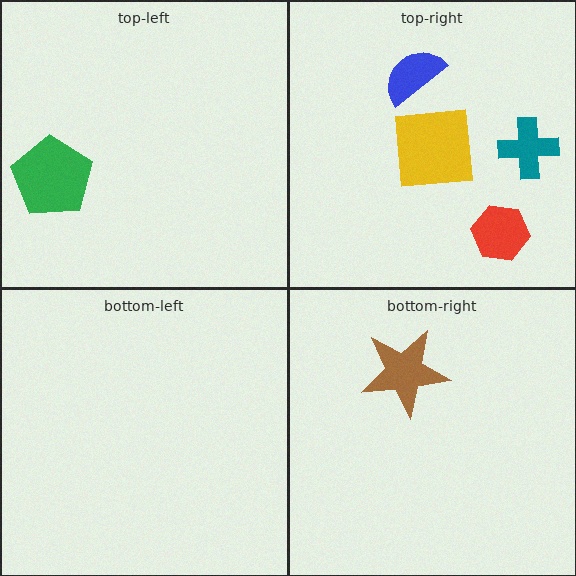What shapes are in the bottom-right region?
The brown star.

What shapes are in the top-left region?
The green pentagon.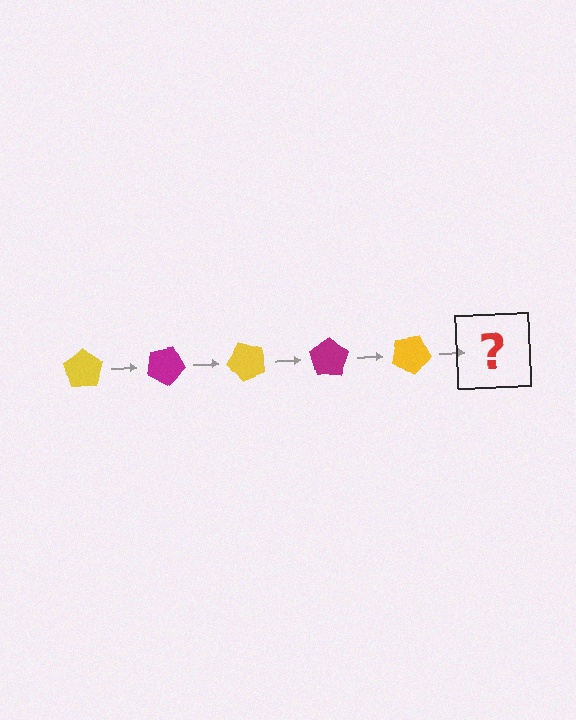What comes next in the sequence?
The next element should be a magenta pentagon, rotated 125 degrees from the start.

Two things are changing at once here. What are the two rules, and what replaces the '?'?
The two rules are that it rotates 25 degrees each step and the color cycles through yellow and magenta. The '?' should be a magenta pentagon, rotated 125 degrees from the start.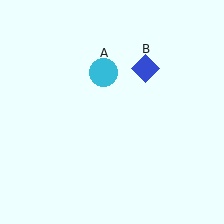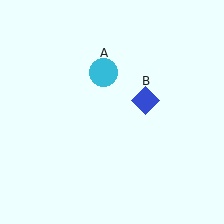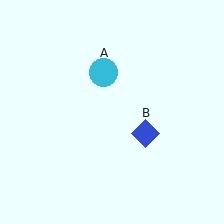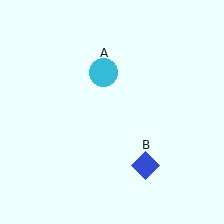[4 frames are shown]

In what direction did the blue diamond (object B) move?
The blue diamond (object B) moved down.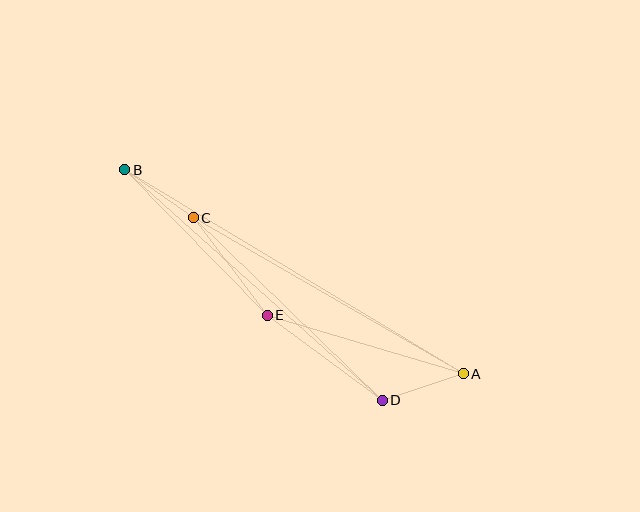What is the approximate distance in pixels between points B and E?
The distance between B and E is approximately 204 pixels.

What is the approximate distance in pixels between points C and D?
The distance between C and D is approximately 263 pixels.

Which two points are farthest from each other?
Points A and B are farthest from each other.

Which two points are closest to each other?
Points B and C are closest to each other.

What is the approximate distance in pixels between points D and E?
The distance between D and E is approximately 143 pixels.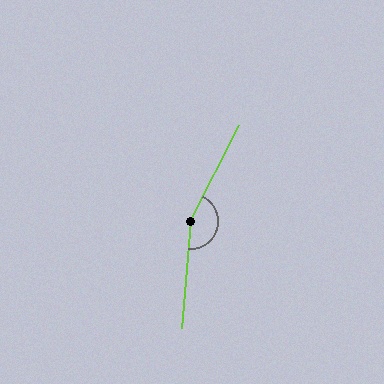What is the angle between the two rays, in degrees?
Approximately 158 degrees.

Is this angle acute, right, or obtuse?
It is obtuse.